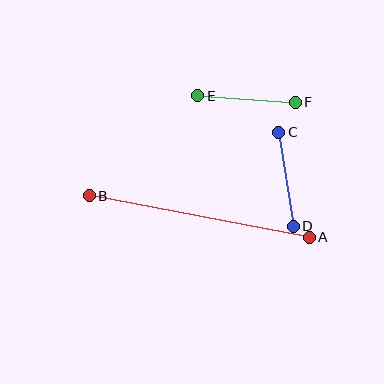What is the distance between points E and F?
The distance is approximately 98 pixels.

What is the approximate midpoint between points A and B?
The midpoint is at approximately (199, 217) pixels.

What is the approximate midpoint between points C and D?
The midpoint is at approximately (286, 179) pixels.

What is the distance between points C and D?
The distance is approximately 95 pixels.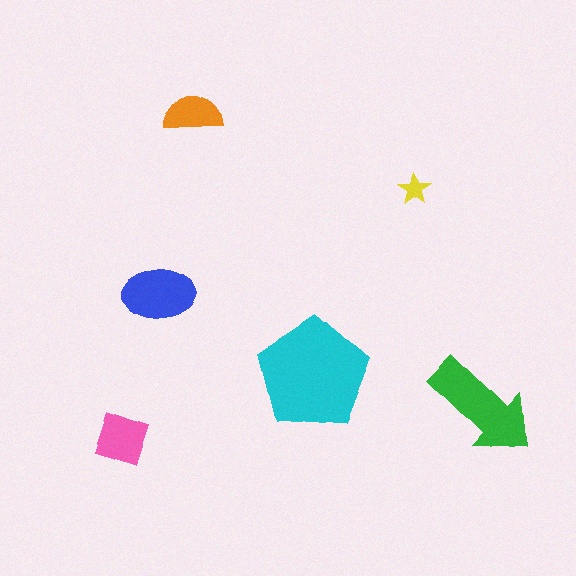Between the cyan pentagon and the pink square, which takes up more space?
The cyan pentagon.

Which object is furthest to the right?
The green arrow is rightmost.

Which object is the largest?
The cyan pentagon.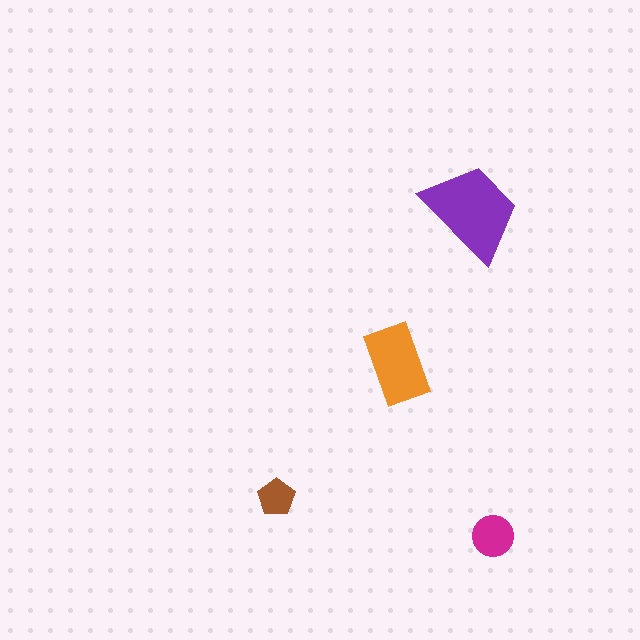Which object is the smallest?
The brown pentagon.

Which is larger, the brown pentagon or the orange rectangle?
The orange rectangle.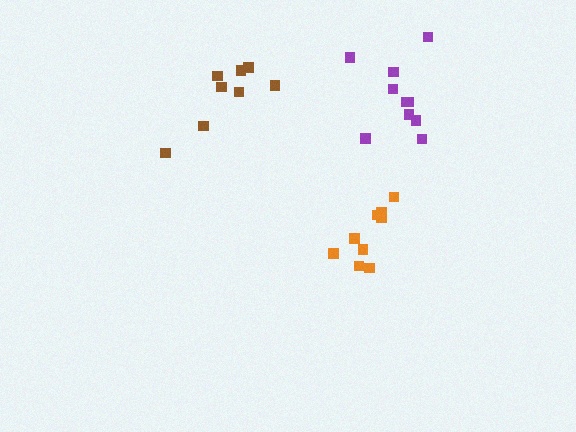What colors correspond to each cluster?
The clusters are colored: purple, orange, brown.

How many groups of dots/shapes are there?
There are 3 groups.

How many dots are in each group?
Group 1: 10 dots, Group 2: 9 dots, Group 3: 8 dots (27 total).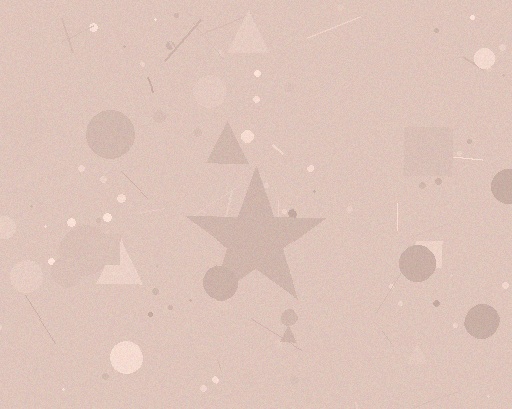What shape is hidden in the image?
A star is hidden in the image.